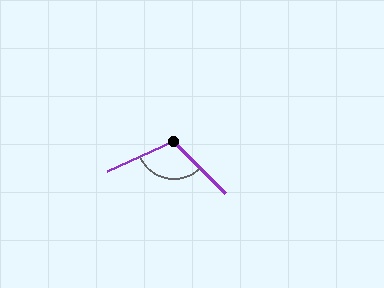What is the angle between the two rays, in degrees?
Approximately 111 degrees.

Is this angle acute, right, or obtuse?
It is obtuse.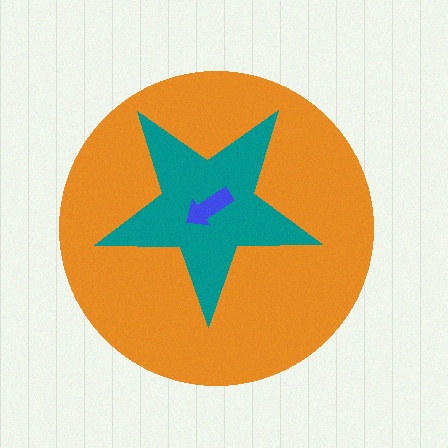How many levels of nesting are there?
3.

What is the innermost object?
The blue arrow.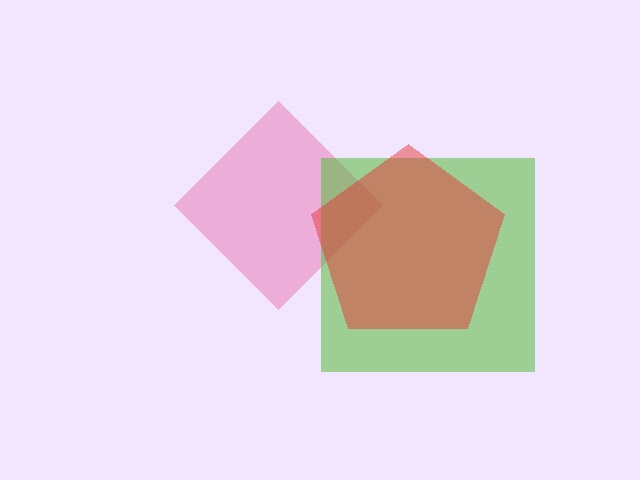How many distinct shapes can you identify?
There are 3 distinct shapes: a pink diamond, a lime square, a red pentagon.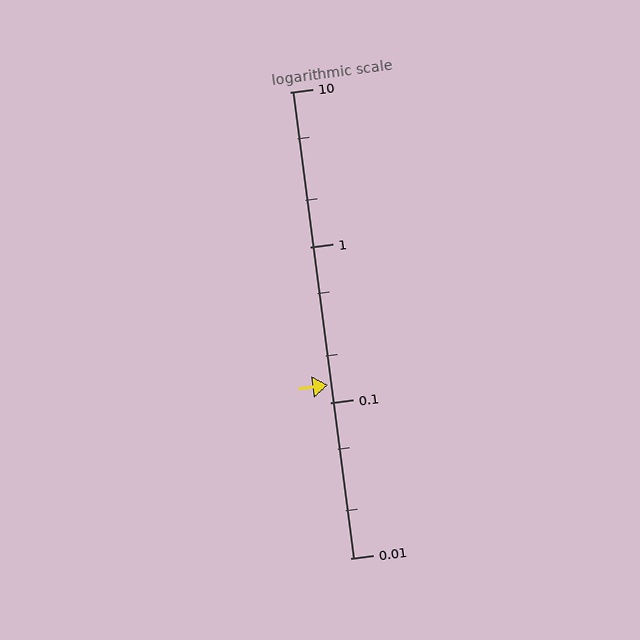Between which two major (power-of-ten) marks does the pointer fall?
The pointer is between 0.1 and 1.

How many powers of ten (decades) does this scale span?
The scale spans 3 decades, from 0.01 to 10.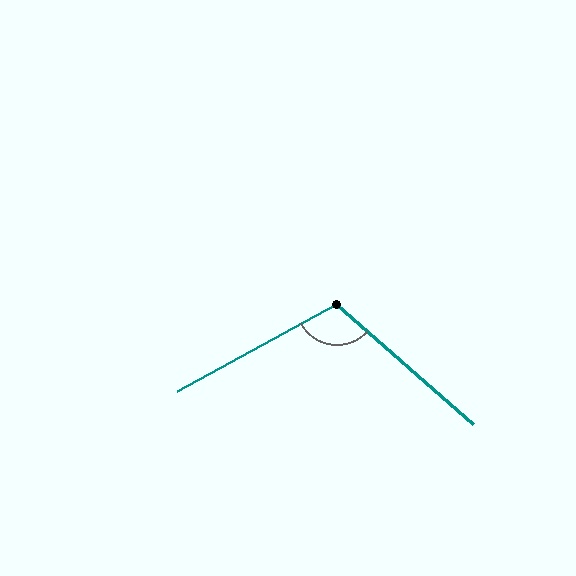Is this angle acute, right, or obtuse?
It is obtuse.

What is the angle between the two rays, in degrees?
Approximately 110 degrees.